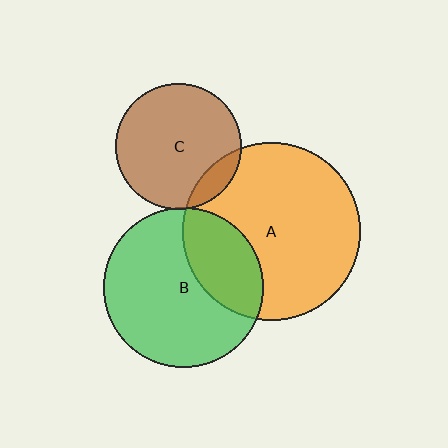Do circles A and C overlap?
Yes.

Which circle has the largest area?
Circle A (orange).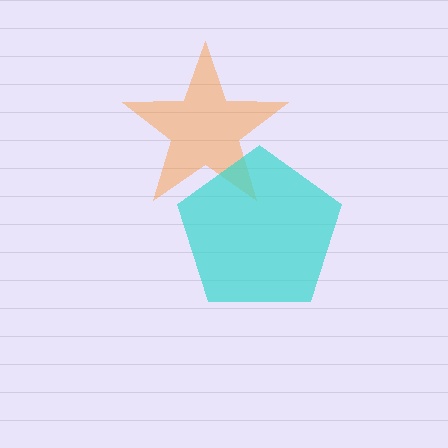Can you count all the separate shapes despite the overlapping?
Yes, there are 2 separate shapes.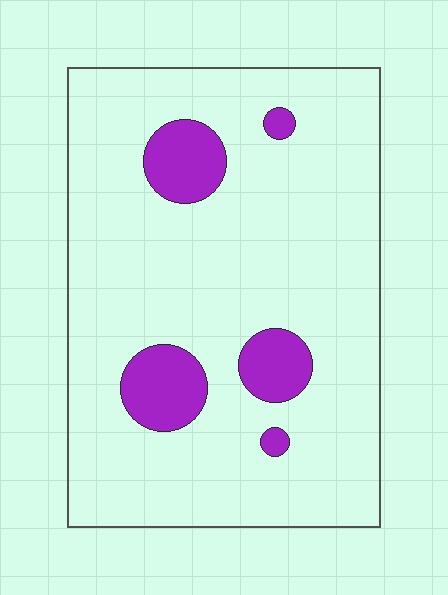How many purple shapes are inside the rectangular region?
5.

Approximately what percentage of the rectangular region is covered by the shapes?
Approximately 10%.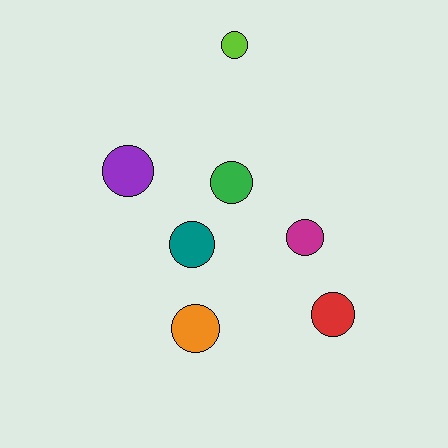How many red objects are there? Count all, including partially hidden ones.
There is 1 red object.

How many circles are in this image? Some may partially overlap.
There are 7 circles.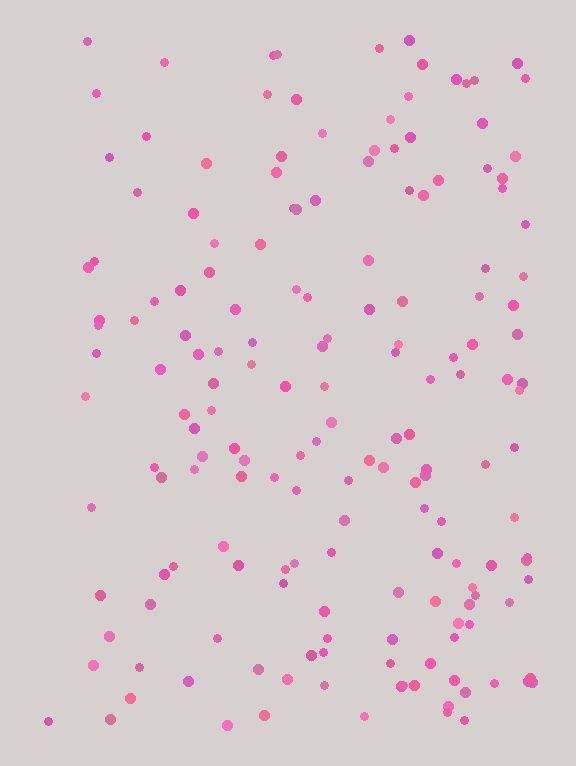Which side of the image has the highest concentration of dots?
The right.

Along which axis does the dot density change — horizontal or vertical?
Horizontal.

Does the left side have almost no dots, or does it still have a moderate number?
Still a moderate number, just noticeably fewer than the right.